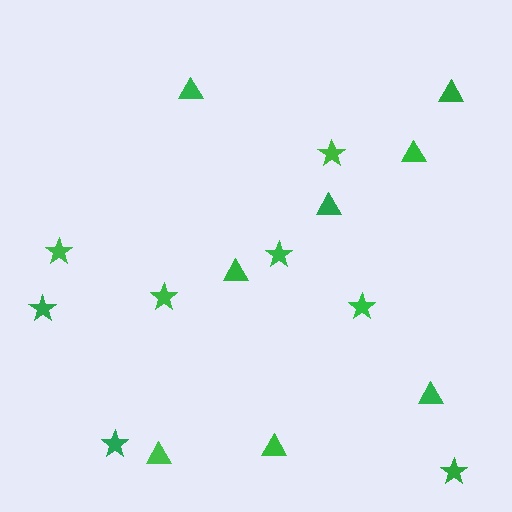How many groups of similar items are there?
There are 2 groups: one group of stars (8) and one group of triangles (8).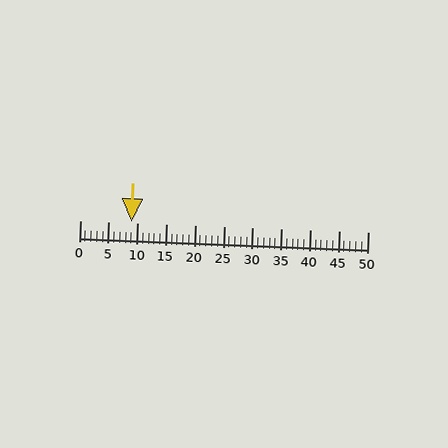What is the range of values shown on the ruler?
The ruler shows values from 0 to 50.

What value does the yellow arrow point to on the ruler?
The yellow arrow points to approximately 9.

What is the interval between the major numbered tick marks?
The major tick marks are spaced 5 units apart.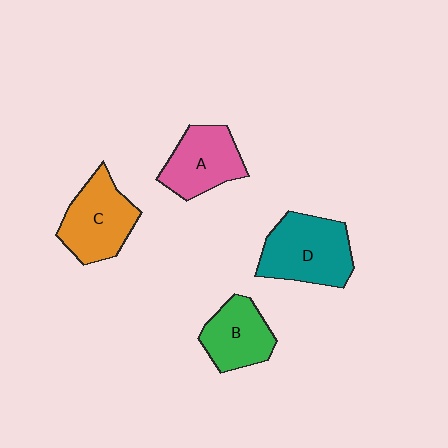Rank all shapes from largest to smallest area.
From largest to smallest: D (teal), C (orange), A (pink), B (green).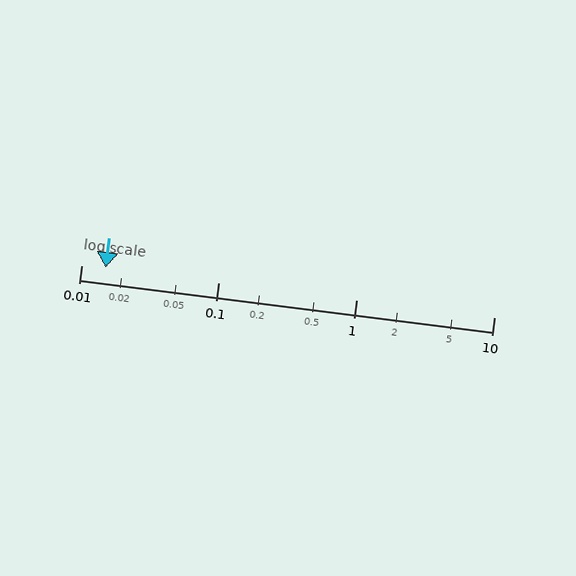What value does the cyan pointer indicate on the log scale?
The pointer indicates approximately 0.015.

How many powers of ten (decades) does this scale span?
The scale spans 3 decades, from 0.01 to 10.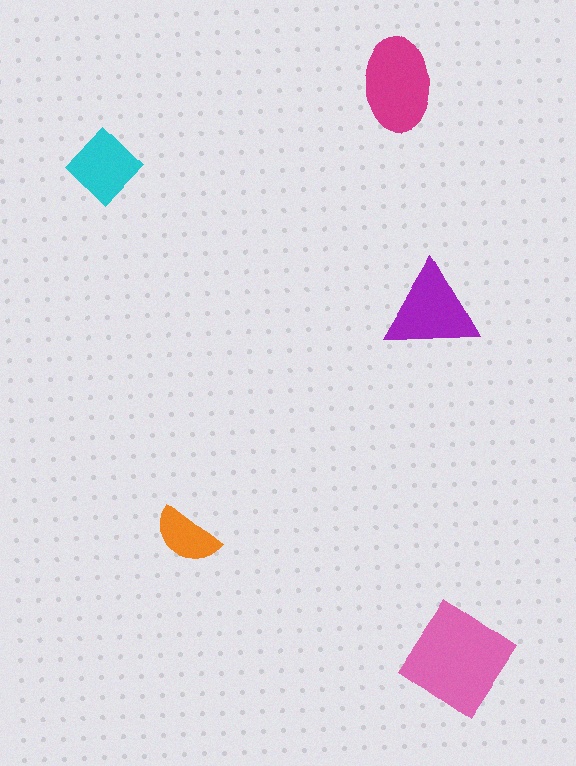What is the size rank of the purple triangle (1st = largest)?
3rd.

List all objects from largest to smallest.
The pink diamond, the magenta ellipse, the purple triangle, the cyan diamond, the orange semicircle.